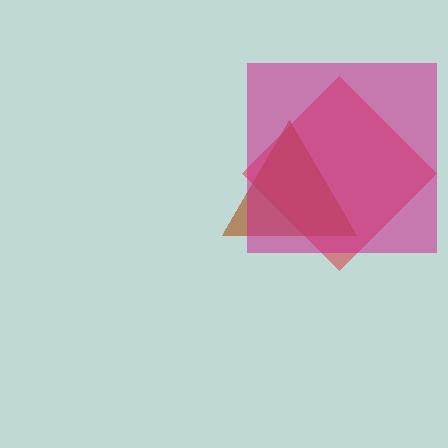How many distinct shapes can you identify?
There are 3 distinct shapes: a red diamond, a brown triangle, a magenta square.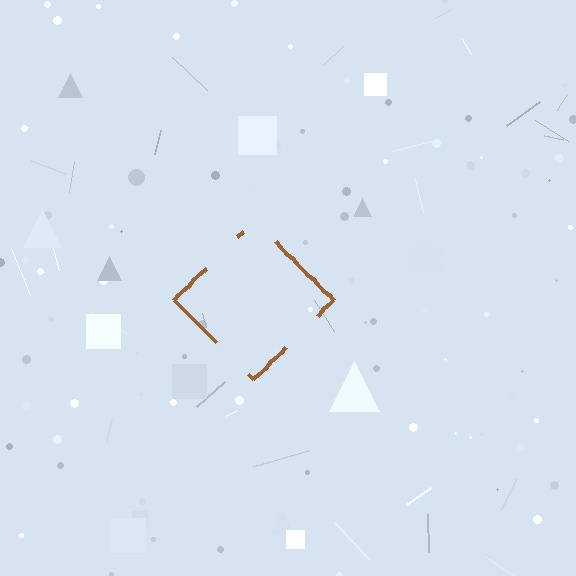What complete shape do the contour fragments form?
The contour fragments form a diamond.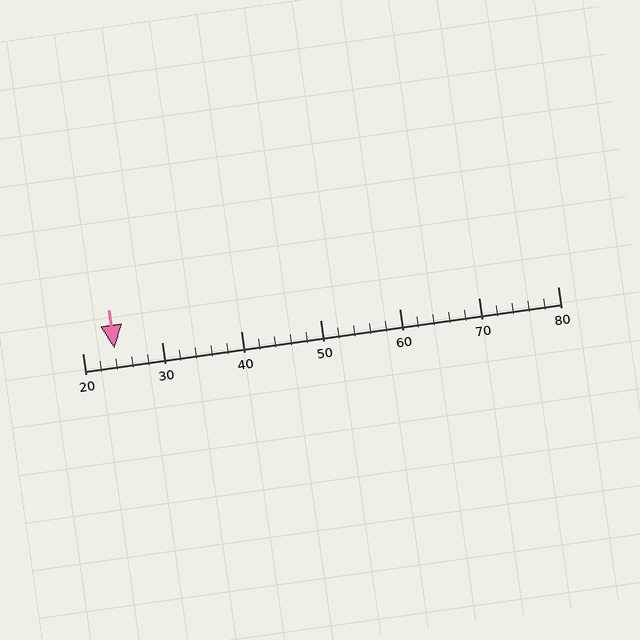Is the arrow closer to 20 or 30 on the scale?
The arrow is closer to 20.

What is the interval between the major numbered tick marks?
The major tick marks are spaced 10 units apart.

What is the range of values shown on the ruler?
The ruler shows values from 20 to 80.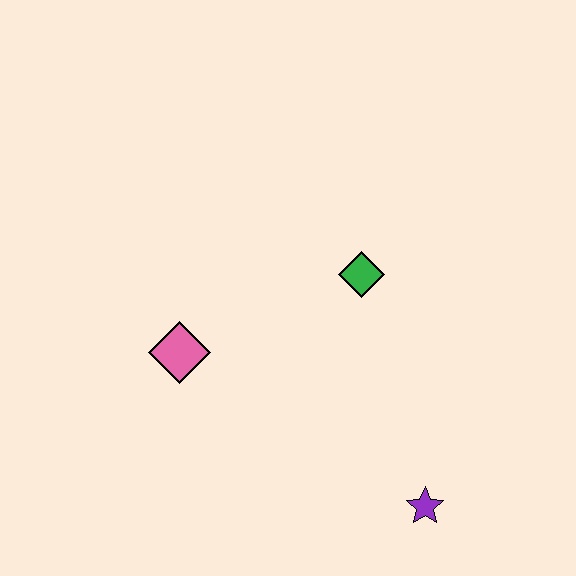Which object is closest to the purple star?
The green diamond is closest to the purple star.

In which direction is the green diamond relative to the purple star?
The green diamond is above the purple star.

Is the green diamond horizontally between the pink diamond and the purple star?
Yes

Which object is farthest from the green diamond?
The purple star is farthest from the green diamond.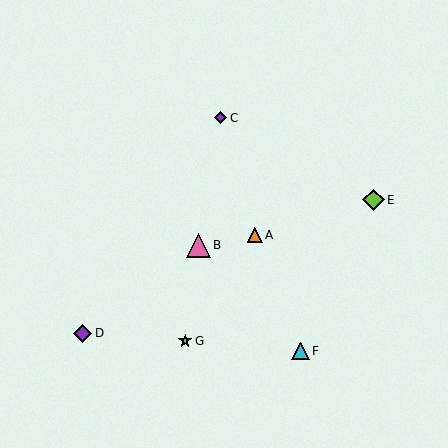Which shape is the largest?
The pink triangle (labeled B) is the largest.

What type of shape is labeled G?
Shape G is a lime star.